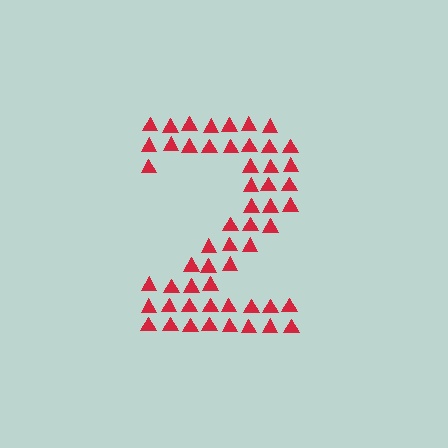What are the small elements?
The small elements are triangles.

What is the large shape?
The large shape is the digit 2.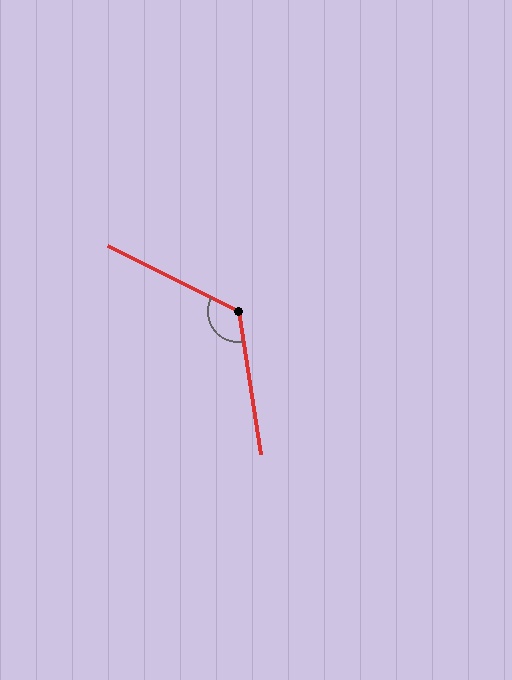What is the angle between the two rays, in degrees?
Approximately 126 degrees.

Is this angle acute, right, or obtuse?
It is obtuse.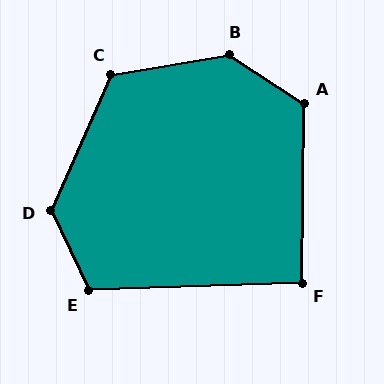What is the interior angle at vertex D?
Approximately 130 degrees (obtuse).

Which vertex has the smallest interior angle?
F, at approximately 93 degrees.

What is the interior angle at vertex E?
Approximately 114 degrees (obtuse).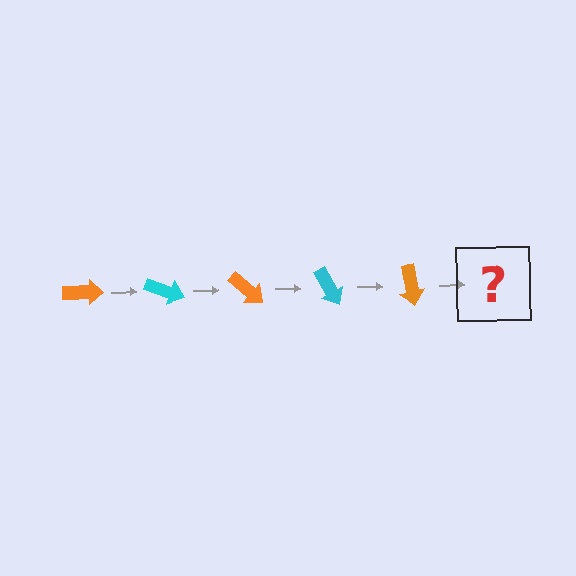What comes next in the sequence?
The next element should be a cyan arrow, rotated 100 degrees from the start.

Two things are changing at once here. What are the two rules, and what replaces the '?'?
The two rules are that it rotates 20 degrees each step and the color cycles through orange and cyan. The '?' should be a cyan arrow, rotated 100 degrees from the start.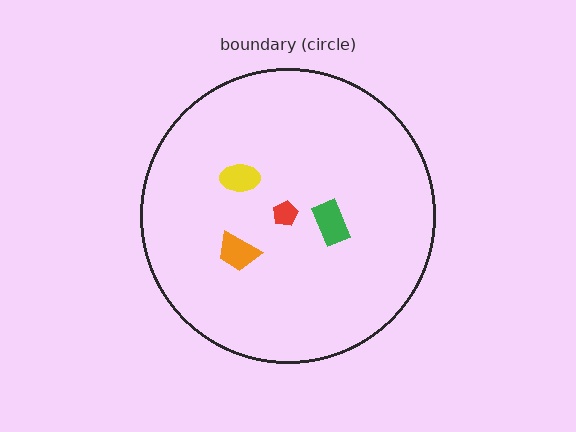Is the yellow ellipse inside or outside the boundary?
Inside.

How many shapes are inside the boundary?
4 inside, 0 outside.